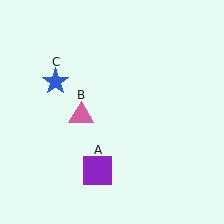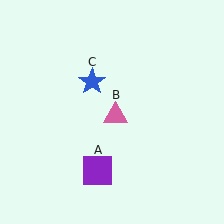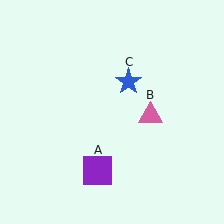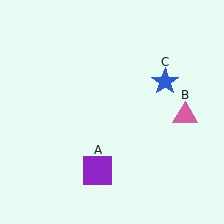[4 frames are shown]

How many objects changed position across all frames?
2 objects changed position: pink triangle (object B), blue star (object C).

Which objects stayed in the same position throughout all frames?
Purple square (object A) remained stationary.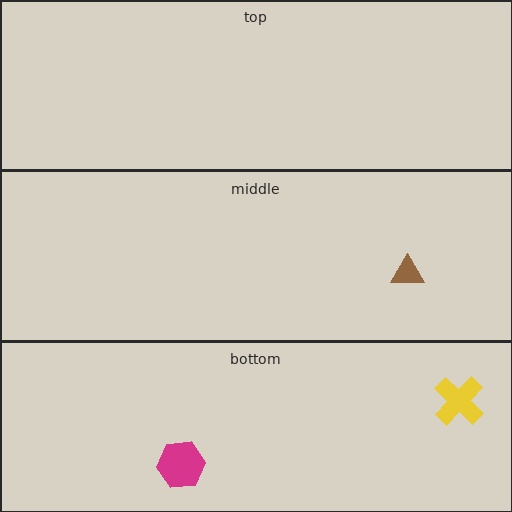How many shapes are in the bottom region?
2.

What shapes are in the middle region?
The brown triangle.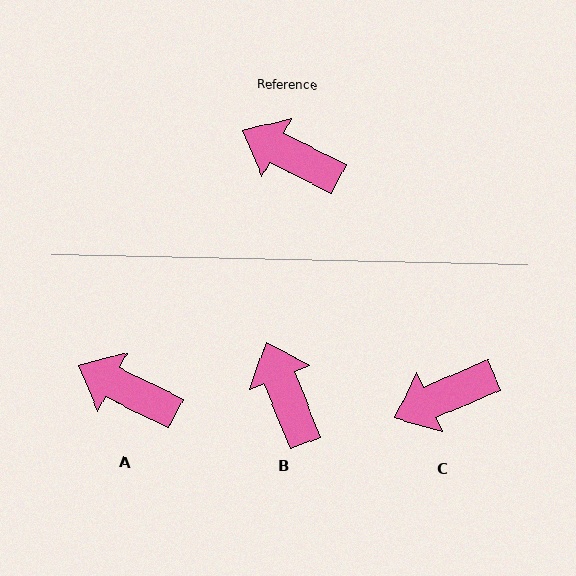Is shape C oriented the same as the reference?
No, it is off by about 50 degrees.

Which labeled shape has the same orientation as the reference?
A.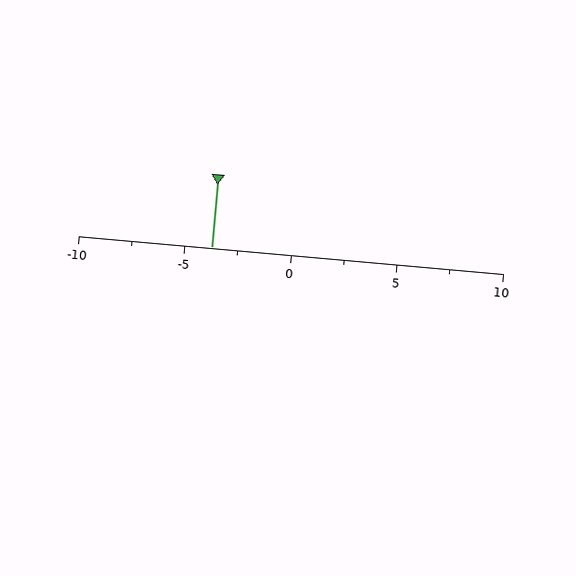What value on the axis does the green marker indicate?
The marker indicates approximately -3.8.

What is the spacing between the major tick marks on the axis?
The major ticks are spaced 5 apart.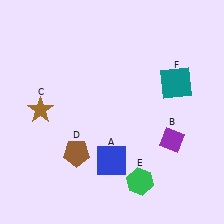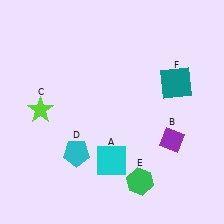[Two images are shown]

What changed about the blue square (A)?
In Image 1, A is blue. In Image 2, it changed to cyan.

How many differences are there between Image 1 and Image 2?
There are 3 differences between the two images.